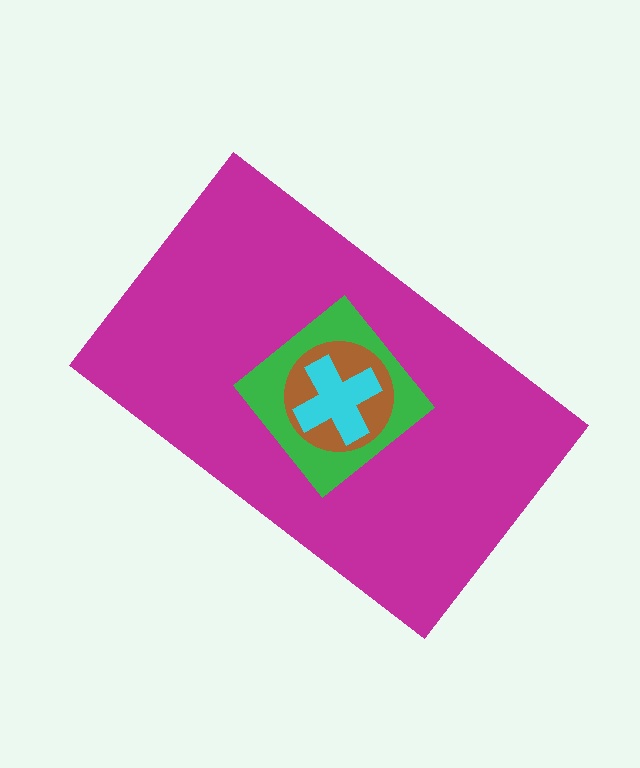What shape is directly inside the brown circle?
The cyan cross.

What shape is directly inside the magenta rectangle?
The green diamond.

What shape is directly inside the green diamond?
The brown circle.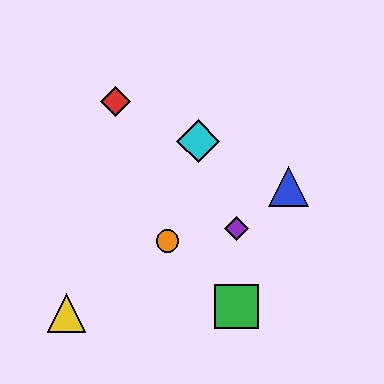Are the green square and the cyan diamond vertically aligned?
No, the green square is at x≈236 and the cyan diamond is at x≈198.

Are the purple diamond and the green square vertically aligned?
Yes, both are at x≈236.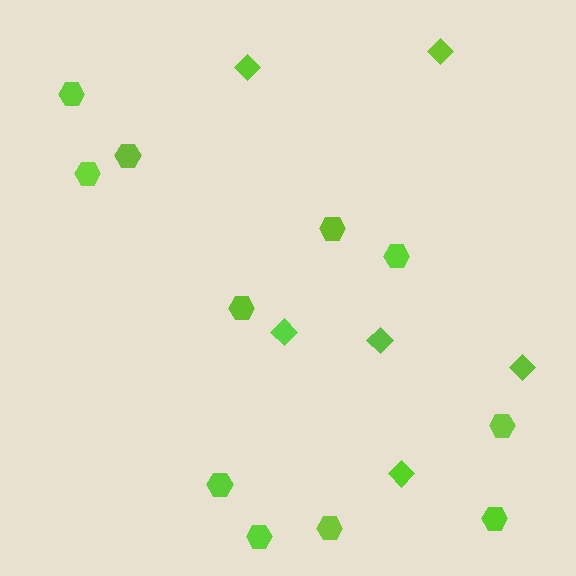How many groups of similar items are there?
There are 2 groups: one group of hexagons (11) and one group of diamonds (6).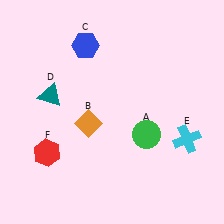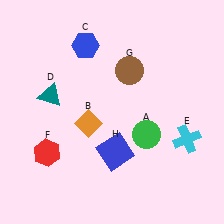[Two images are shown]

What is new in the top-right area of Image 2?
A brown circle (G) was added in the top-right area of Image 2.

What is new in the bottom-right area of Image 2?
A blue square (H) was added in the bottom-right area of Image 2.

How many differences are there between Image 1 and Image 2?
There are 2 differences between the two images.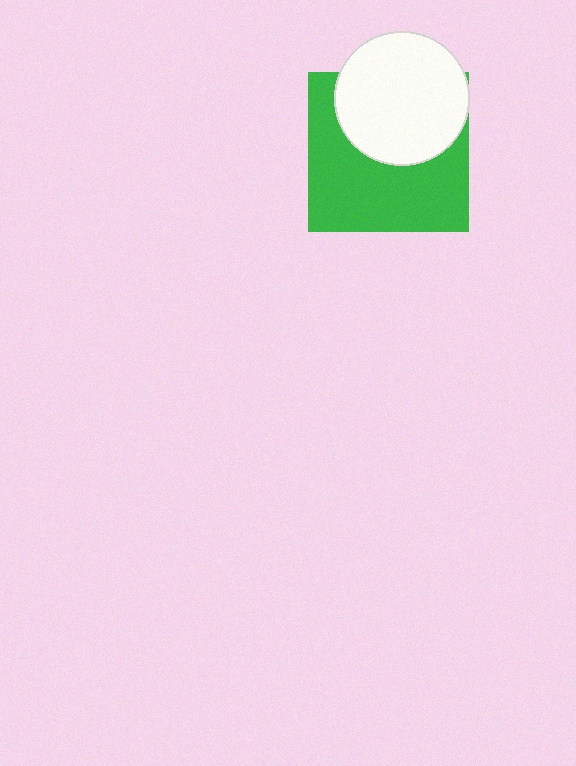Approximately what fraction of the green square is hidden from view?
Roughly 42% of the green square is hidden behind the white circle.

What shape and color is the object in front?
The object in front is a white circle.